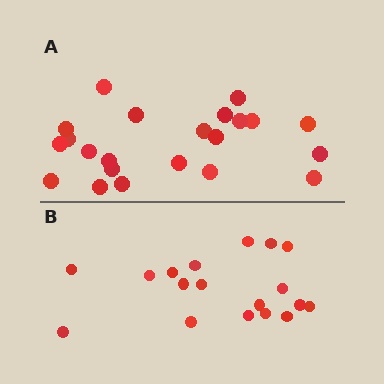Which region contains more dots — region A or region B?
Region A (the top region) has more dots.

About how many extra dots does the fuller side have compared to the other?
Region A has about 4 more dots than region B.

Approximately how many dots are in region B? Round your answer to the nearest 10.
About 20 dots. (The exact count is 18, which rounds to 20.)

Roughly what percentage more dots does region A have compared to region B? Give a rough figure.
About 20% more.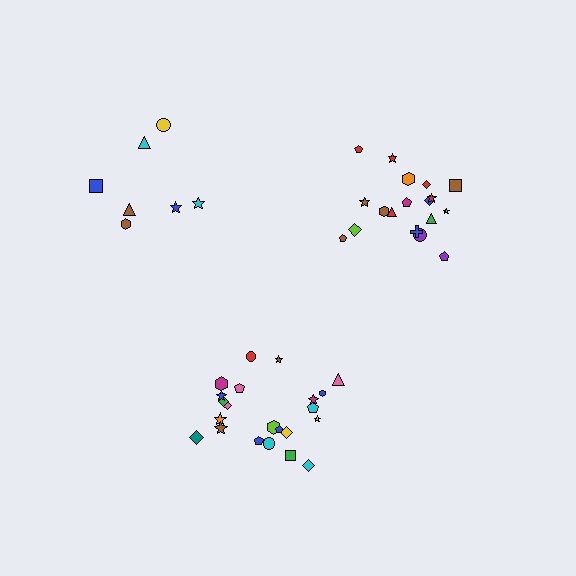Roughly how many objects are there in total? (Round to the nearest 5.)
Roughly 45 objects in total.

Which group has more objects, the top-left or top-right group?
The top-right group.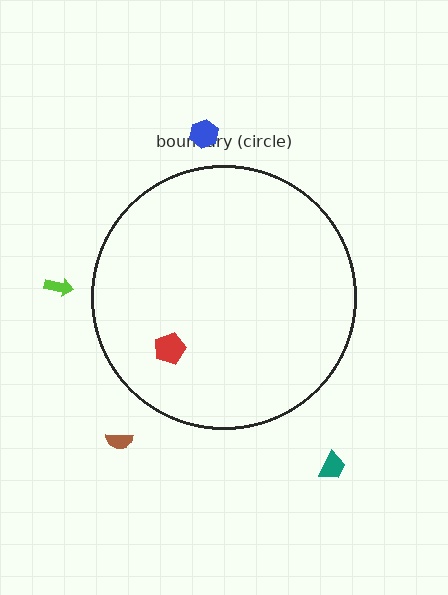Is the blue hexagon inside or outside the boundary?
Outside.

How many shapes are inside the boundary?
1 inside, 4 outside.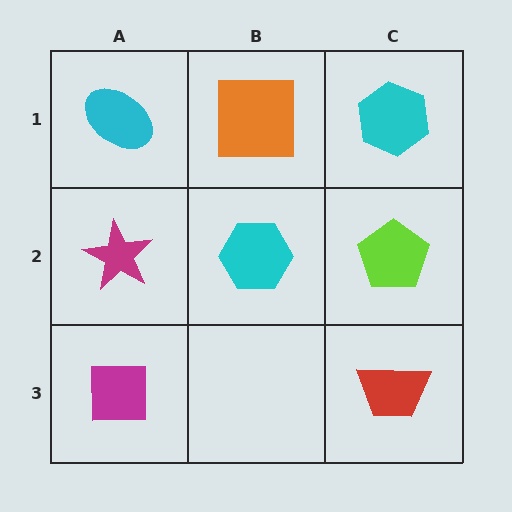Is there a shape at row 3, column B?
No, that cell is empty.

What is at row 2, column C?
A lime pentagon.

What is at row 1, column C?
A cyan hexagon.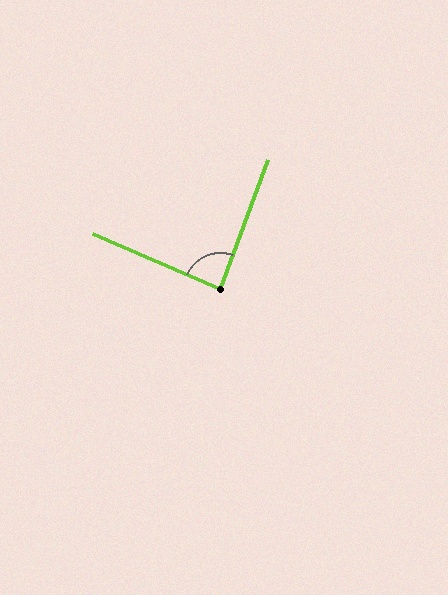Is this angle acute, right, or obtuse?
It is approximately a right angle.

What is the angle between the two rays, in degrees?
Approximately 87 degrees.